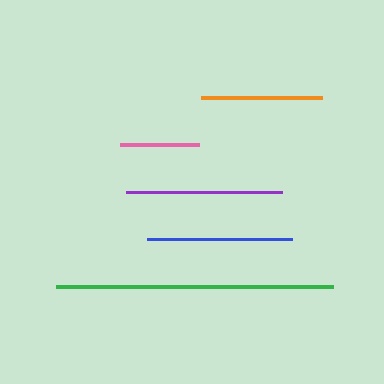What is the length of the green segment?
The green segment is approximately 277 pixels long.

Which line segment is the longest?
The green line is the longest at approximately 277 pixels.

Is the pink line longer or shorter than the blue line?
The blue line is longer than the pink line.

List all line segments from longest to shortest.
From longest to shortest: green, purple, blue, orange, pink.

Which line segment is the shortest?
The pink line is the shortest at approximately 79 pixels.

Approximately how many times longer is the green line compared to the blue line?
The green line is approximately 1.9 times the length of the blue line.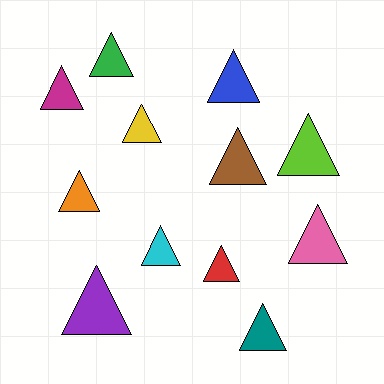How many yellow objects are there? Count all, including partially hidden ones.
There is 1 yellow object.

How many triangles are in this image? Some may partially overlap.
There are 12 triangles.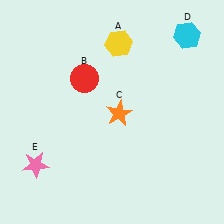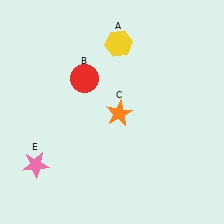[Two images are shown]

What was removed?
The cyan hexagon (D) was removed in Image 2.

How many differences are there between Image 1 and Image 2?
There is 1 difference between the two images.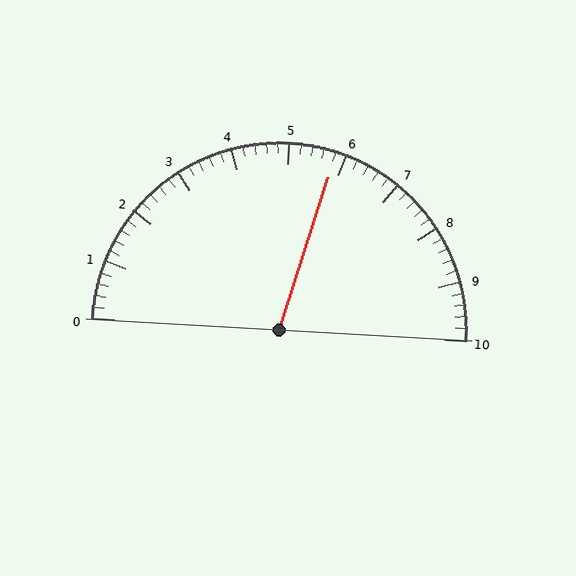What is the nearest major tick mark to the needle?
The nearest major tick mark is 6.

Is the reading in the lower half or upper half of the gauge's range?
The reading is in the upper half of the range (0 to 10).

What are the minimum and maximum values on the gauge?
The gauge ranges from 0 to 10.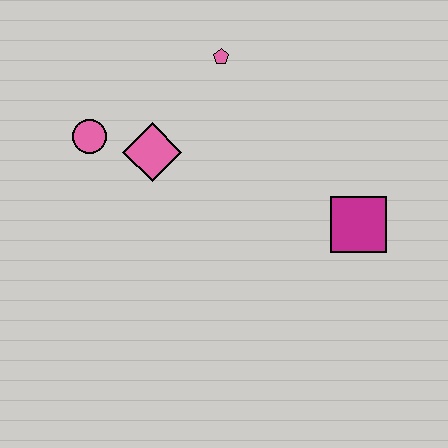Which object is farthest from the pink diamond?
The magenta square is farthest from the pink diamond.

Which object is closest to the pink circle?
The pink diamond is closest to the pink circle.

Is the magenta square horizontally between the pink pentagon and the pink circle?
No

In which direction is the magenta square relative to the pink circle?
The magenta square is to the right of the pink circle.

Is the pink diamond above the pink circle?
No